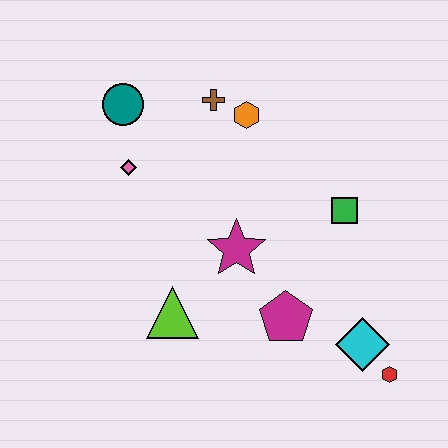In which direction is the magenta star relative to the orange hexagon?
The magenta star is below the orange hexagon.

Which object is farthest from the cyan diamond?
The teal circle is farthest from the cyan diamond.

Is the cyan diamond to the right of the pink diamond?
Yes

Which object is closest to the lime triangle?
The magenta star is closest to the lime triangle.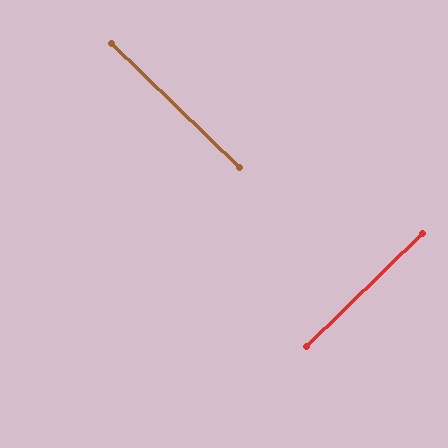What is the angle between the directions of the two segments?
Approximately 89 degrees.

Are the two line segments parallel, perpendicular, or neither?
Perpendicular — they meet at approximately 89°.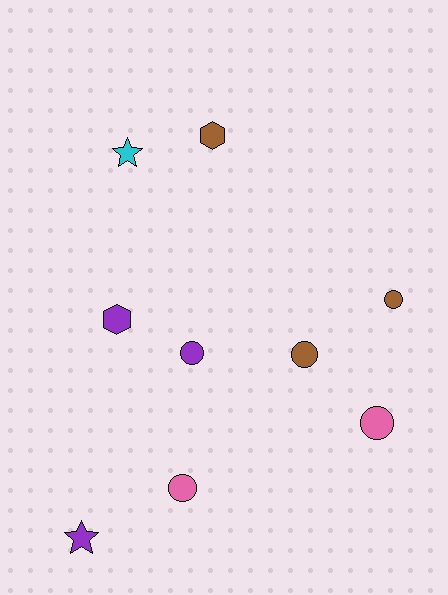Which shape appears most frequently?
Circle, with 5 objects.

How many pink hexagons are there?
There are no pink hexagons.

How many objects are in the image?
There are 9 objects.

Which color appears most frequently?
Purple, with 3 objects.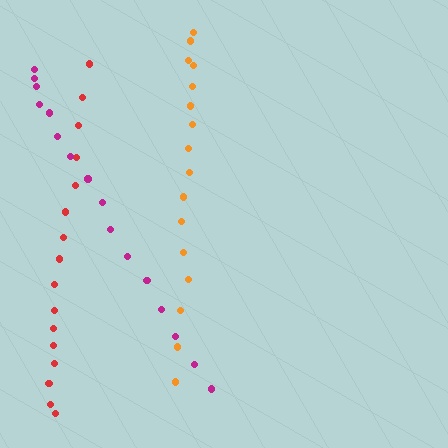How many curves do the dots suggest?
There are 3 distinct paths.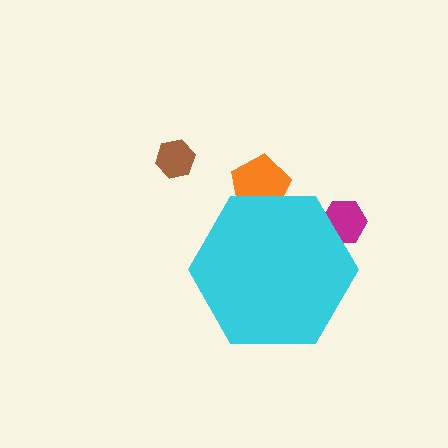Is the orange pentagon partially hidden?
Yes, the orange pentagon is partially hidden behind the cyan hexagon.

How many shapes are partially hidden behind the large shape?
2 shapes are partially hidden.